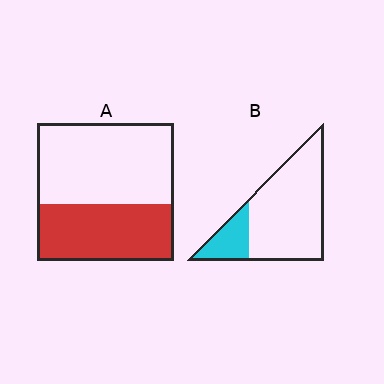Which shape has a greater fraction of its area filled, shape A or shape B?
Shape A.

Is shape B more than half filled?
No.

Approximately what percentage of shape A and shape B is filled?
A is approximately 40% and B is approximately 20%.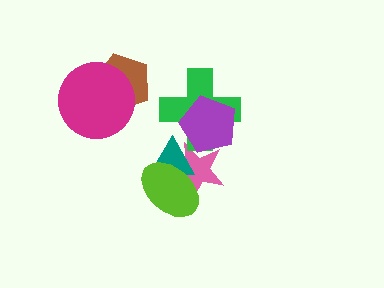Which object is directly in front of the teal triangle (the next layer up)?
The green cross is directly in front of the teal triangle.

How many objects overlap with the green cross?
3 objects overlap with the green cross.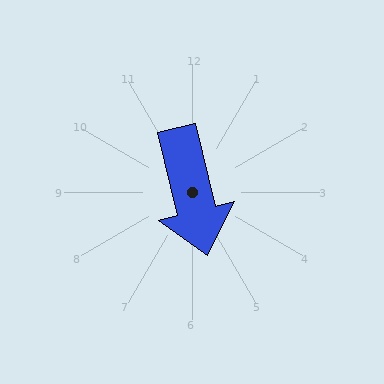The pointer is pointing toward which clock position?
Roughly 6 o'clock.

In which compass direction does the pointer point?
South.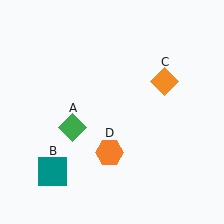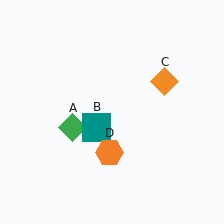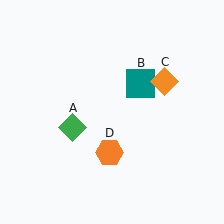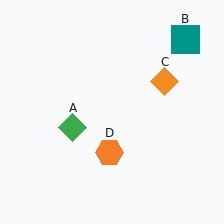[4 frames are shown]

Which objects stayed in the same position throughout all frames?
Green diamond (object A) and orange diamond (object C) and orange hexagon (object D) remained stationary.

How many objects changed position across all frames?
1 object changed position: teal square (object B).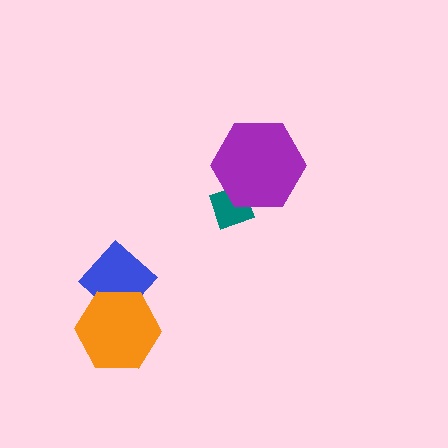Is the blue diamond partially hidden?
Yes, it is partially covered by another shape.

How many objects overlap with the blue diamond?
1 object overlaps with the blue diamond.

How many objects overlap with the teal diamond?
1 object overlaps with the teal diamond.